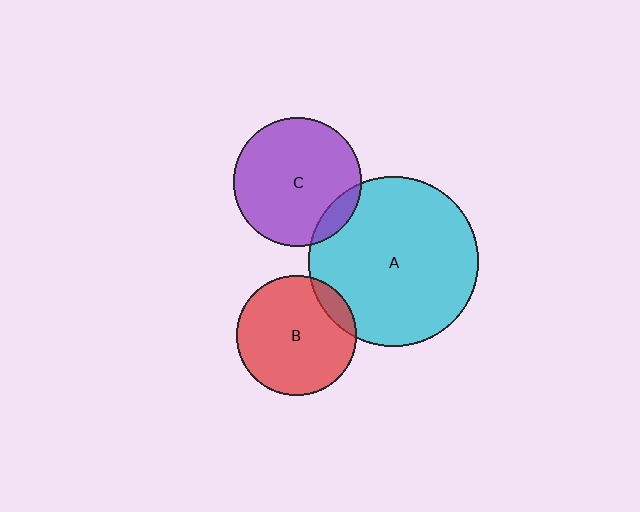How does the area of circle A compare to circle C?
Approximately 1.7 times.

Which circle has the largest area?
Circle A (cyan).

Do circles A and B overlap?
Yes.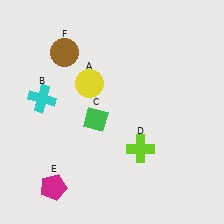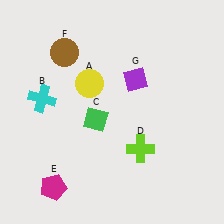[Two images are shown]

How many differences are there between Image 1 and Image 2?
There is 1 difference between the two images.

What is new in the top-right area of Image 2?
A purple diamond (G) was added in the top-right area of Image 2.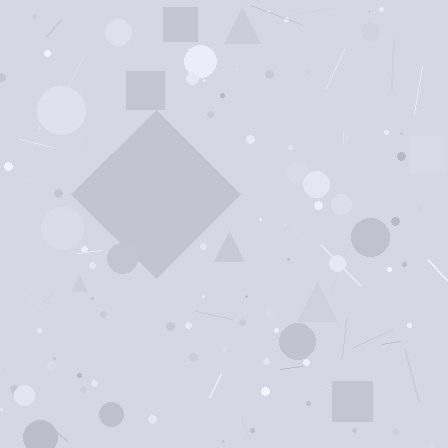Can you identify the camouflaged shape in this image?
The camouflaged shape is a diamond.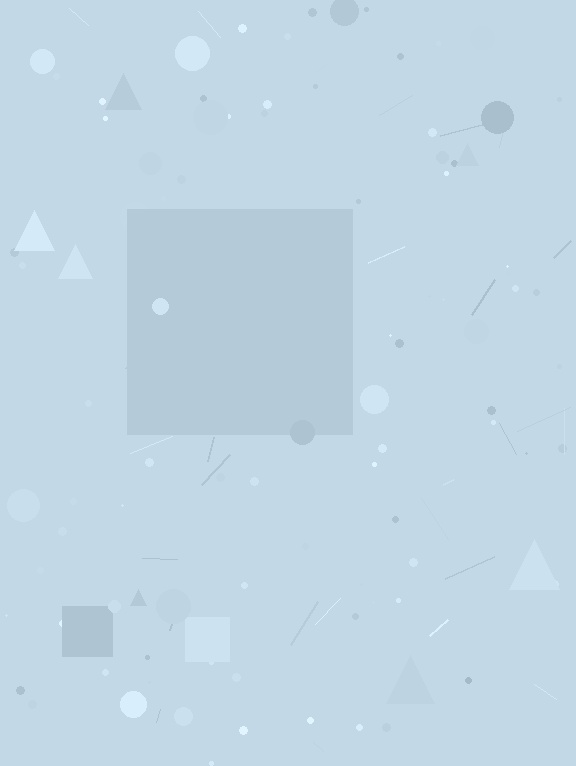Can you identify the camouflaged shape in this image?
The camouflaged shape is a square.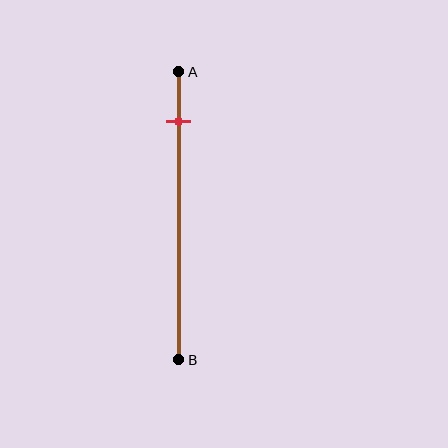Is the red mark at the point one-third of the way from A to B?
No, the mark is at about 15% from A, not at the 33% one-third point.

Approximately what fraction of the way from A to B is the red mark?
The red mark is approximately 15% of the way from A to B.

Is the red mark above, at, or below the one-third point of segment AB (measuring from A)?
The red mark is above the one-third point of segment AB.